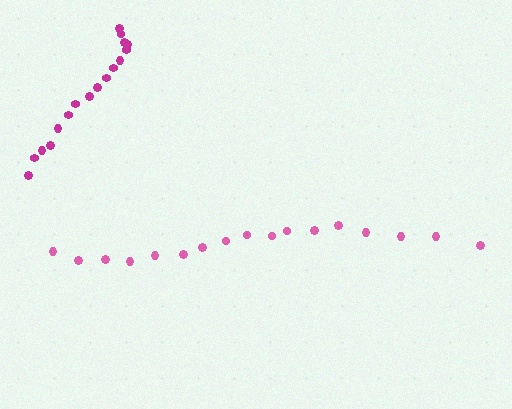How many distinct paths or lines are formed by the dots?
There are 2 distinct paths.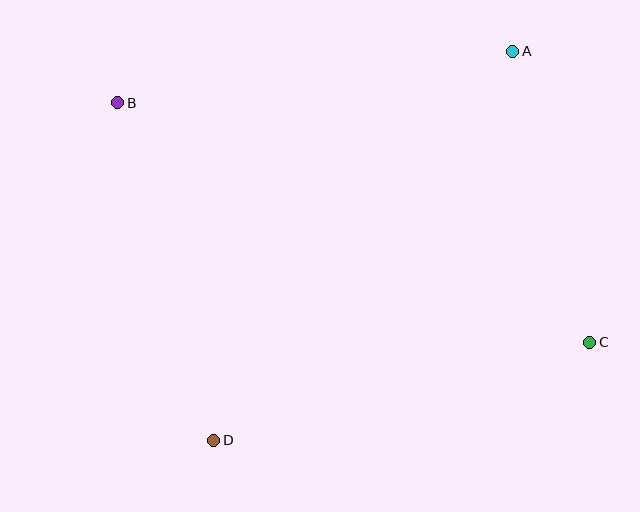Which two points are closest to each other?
Points A and C are closest to each other.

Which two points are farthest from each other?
Points B and C are farthest from each other.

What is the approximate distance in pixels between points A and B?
The distance between A and B is approximately 398 pixels.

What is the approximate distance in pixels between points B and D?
The distance between B and D is approximately 351 pixels.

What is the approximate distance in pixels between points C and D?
The distance between C and D is approximately 388 pixels.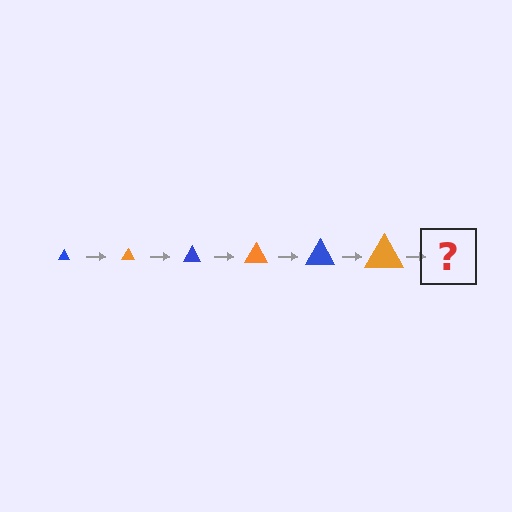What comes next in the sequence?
The next element should be a blue triangle, larger than the previous one.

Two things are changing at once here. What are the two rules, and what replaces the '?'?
The two rules are that the triangle grows larger each step and the color cycles through blue and orange. The '?' should be a blue triangle, larger than the previous one.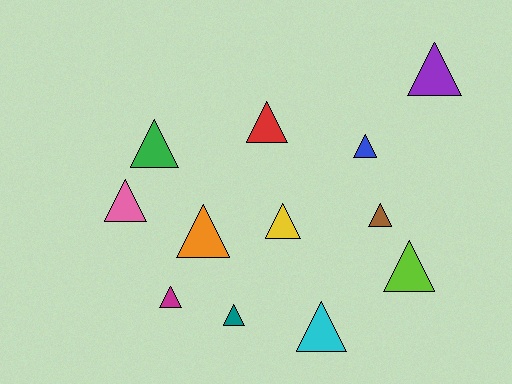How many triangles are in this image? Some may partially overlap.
There are 12 triangles.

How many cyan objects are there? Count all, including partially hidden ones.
There is 1 cyan object.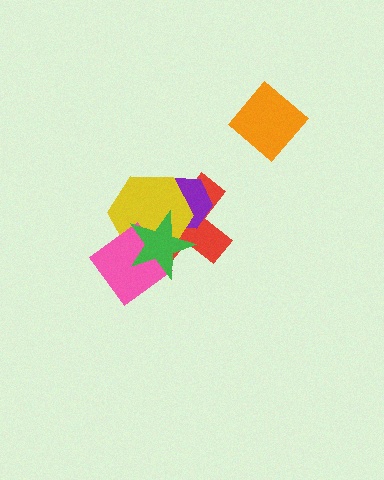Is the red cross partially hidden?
Yes, it is partially covered by another shape.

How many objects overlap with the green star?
4 objects overlap with the green star.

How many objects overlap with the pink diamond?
3 objects overlap with the pink diamond.